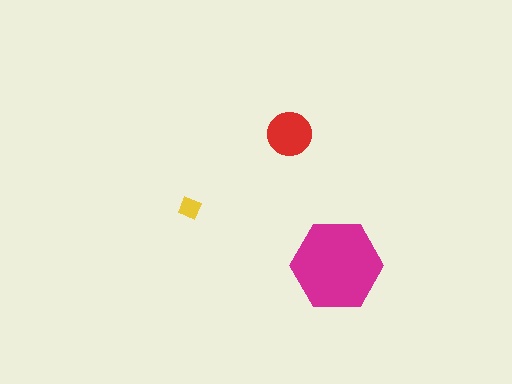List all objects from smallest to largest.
The yellow diamond, the red circle, the magenta hexagon.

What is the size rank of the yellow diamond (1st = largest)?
3rd.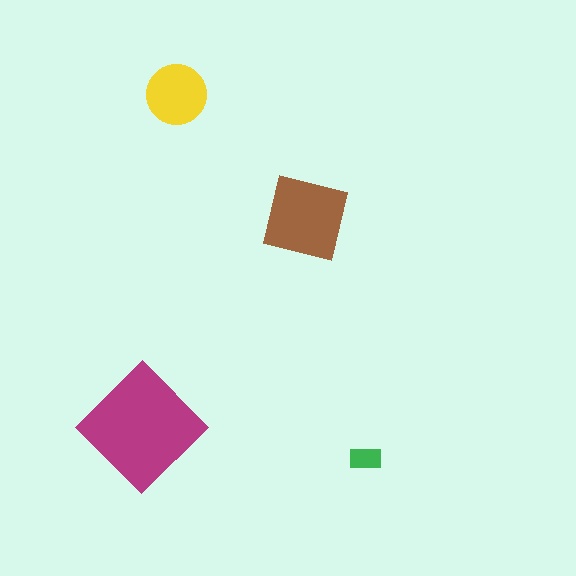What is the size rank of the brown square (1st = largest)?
2nd.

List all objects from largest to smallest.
The magenta diamond, the brown square, the yellow circle, the green rectangle.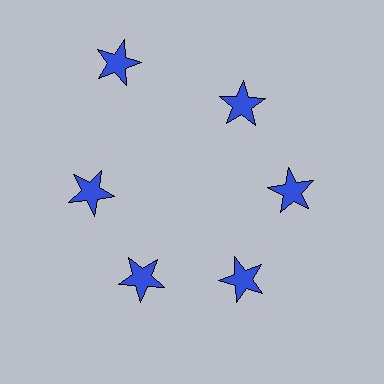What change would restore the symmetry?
The symmetry would be restored by moving it inward, back onto the ring so that all 6 stars sit at equal angles and equal distance from the center.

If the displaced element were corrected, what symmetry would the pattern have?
It would have 6-fold rotational symmetry — the pattern would map onto itself every 60 degrees.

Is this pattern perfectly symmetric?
No. The 6 blue stars are arranged in a ring, but one element near the 11 o'clock position is pushed outward from the center, breaking the 6-fold rotational symmetry.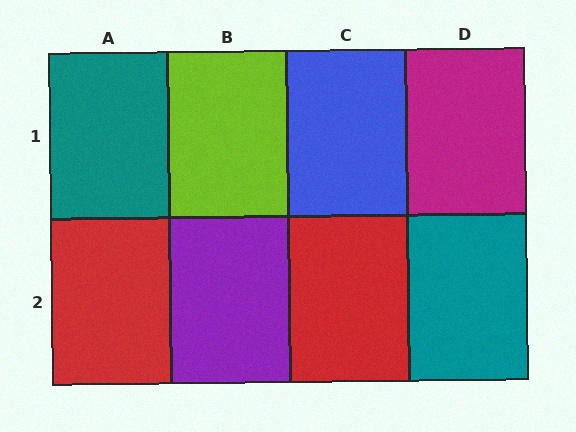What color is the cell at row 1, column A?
Teal.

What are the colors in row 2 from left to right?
Red, purple, red, teal.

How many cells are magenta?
1 cell is magenta.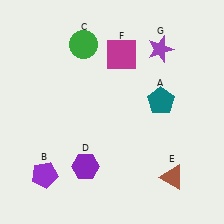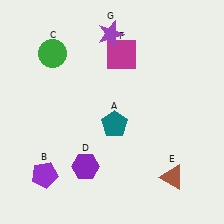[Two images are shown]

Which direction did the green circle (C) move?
The green circle (C) moved left.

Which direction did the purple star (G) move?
The purple star (G) moved left.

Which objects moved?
The objects that moved are: the teal pentagon (A), the green circle (C), the purple star (G).